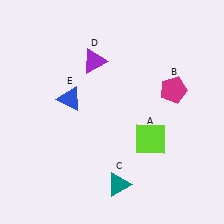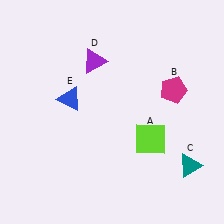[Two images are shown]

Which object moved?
The teal triangle (C) moved right.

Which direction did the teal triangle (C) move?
The teal triangle (C) moved right.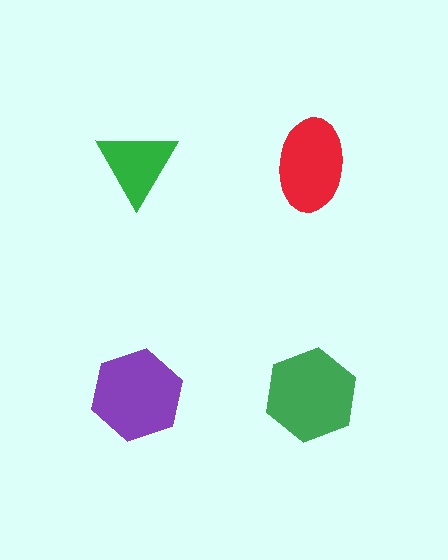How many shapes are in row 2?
2 shapes.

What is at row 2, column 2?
A green hexagon.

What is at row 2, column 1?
A purple hexagon.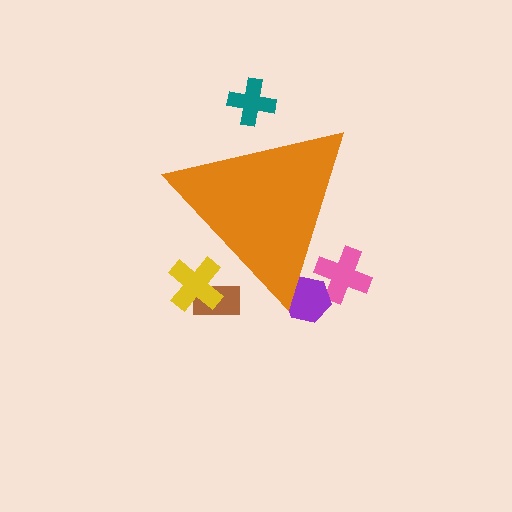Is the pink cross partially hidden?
Yes, the pink cross is partially hidden behind the orange triangle.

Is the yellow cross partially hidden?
Yes, the yellow cross is partially hidden behind the orange triangle.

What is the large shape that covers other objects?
An orange triangle.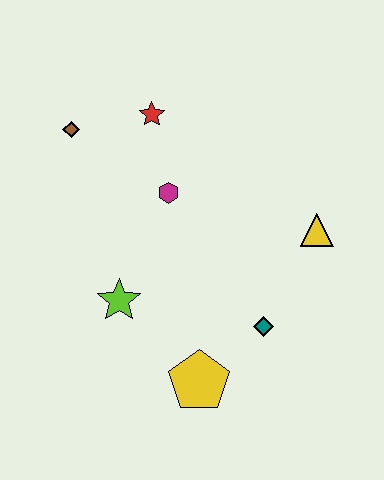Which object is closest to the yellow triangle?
The teal diamond is closest to the yellow triangle.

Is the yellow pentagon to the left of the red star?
No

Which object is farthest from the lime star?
The yellow triangle is farthest from the lime star.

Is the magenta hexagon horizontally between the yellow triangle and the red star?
Yes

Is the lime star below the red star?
Yes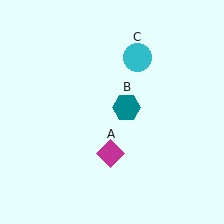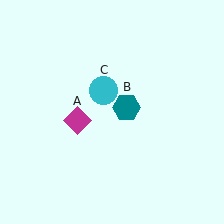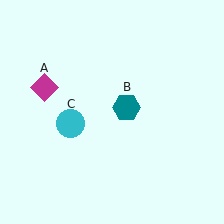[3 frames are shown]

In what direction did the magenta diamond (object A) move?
The magenta diamond (object A) moved up and to the left.